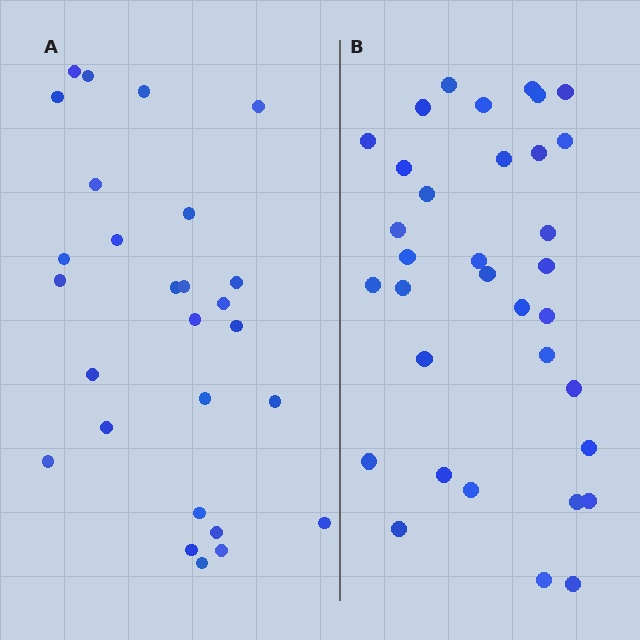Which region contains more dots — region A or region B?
Region B (the right region) has more dots.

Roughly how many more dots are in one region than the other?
Region B has roughly 8 or so more dots than region A.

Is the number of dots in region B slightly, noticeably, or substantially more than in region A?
Region B has noticeably more, but not dramatically so. The ratio is roughly 1.3 to 1.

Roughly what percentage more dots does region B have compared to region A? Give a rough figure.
About 25% more.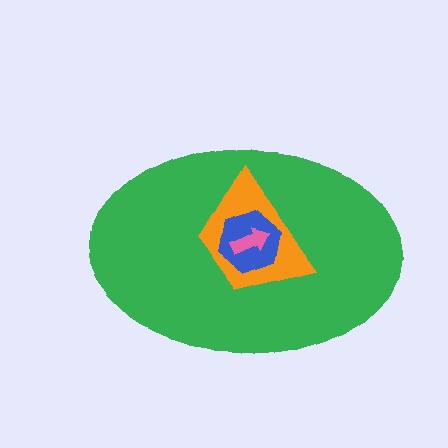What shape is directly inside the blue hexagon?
The pink arrow.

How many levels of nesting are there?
4.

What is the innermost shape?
The pink arrow.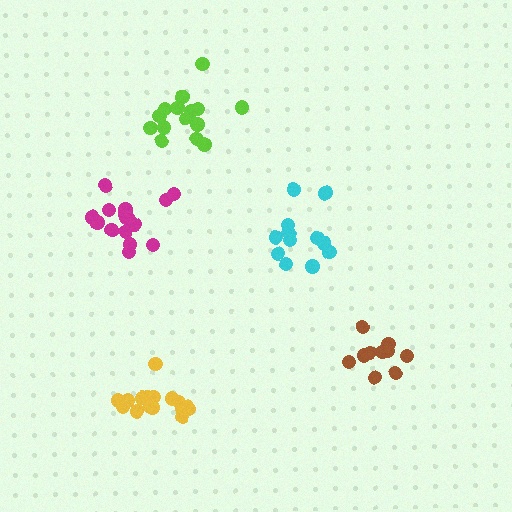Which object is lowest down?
The yellow cluster is bottommost.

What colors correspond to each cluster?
The clusters are colored: cyan, yellow, lime, brown, magenta.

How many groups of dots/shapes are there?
There are 5 groups.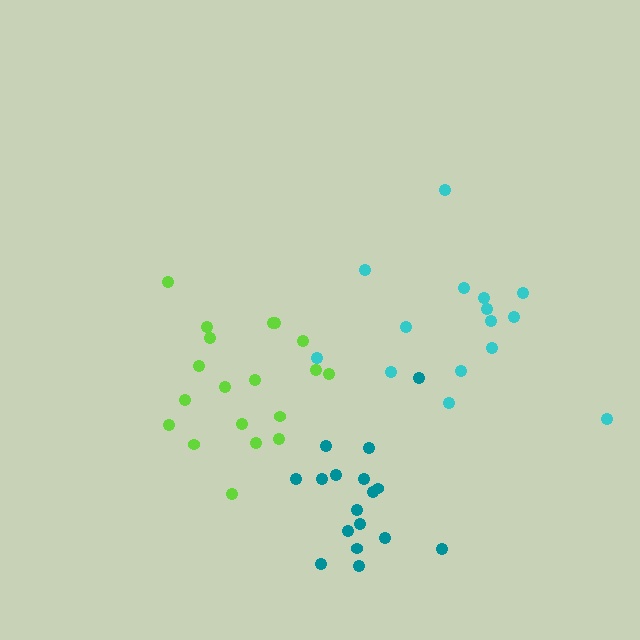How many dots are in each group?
Group 1: 19 dots, Group 2: 15 dots, Group 3: 17 dots (51 total).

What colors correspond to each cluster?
The clusters are colored: lime, cyan, teal.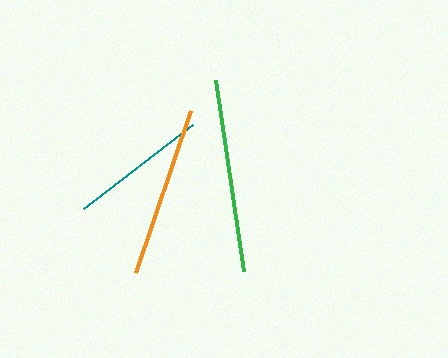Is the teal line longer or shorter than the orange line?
The orange line is longer than the teal line.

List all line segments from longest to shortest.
From longest to shortest: green, orange, teal.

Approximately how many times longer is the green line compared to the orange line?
The green line is approximately 1.1 times the length of the orange line.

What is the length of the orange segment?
The orange segment is approximately 171 pixels long.